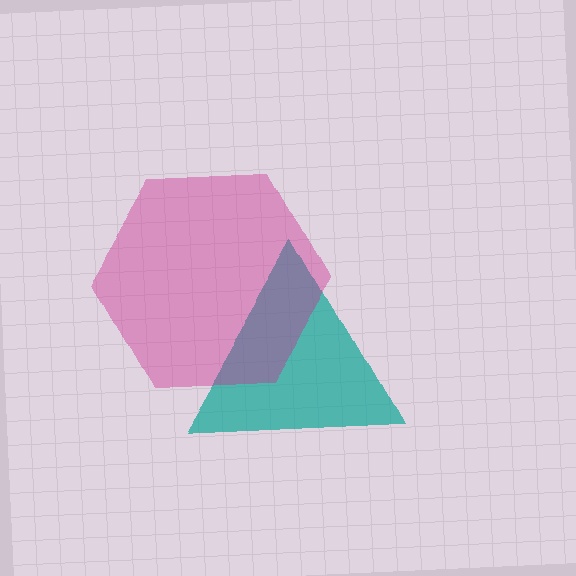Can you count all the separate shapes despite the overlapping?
Yes, there are 2 separate shapes.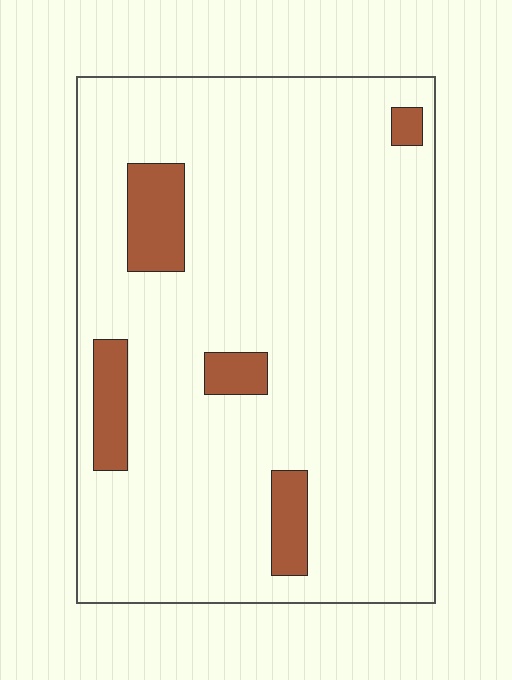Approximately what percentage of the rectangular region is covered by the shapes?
Approximately 10%.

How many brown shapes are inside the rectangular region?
5.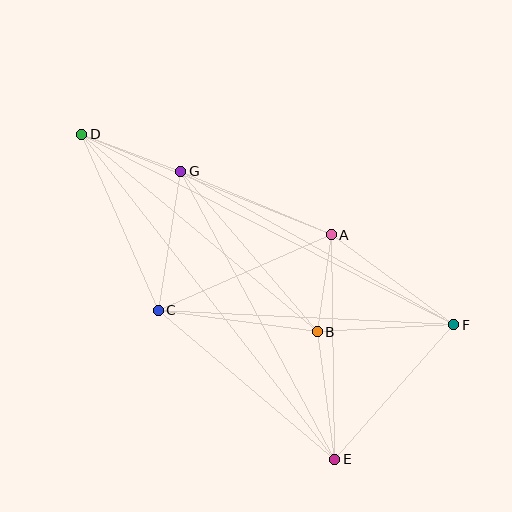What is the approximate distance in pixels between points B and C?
The distance between B and C is approximately 161 pixels.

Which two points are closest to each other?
Points A and B are closest to each other.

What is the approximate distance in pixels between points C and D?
The distance between C and D is approximately 192 pixels.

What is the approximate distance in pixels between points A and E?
The distance between A and E is approximately 225 pixels.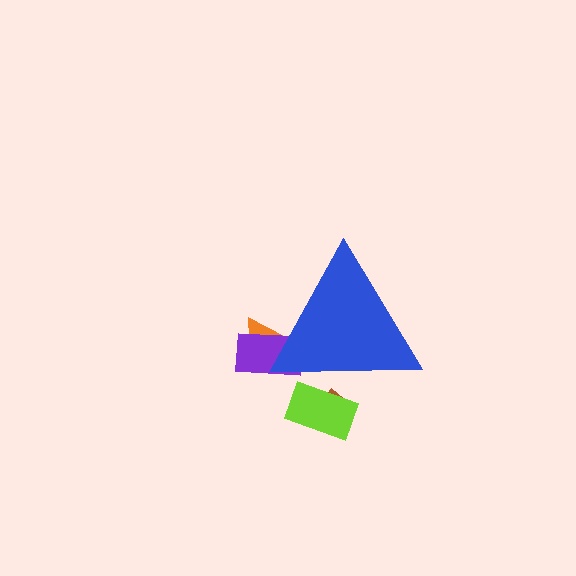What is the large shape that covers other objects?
A blue triangle.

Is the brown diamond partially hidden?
Yes, the brown diamond is partially hidden behind the blue triangle.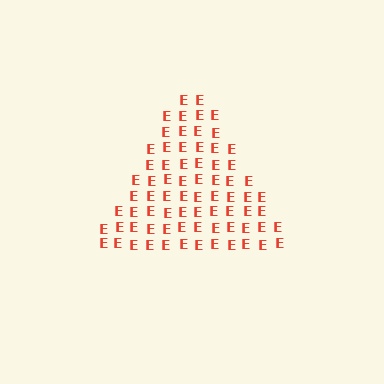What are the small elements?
The small elements are letter E's.